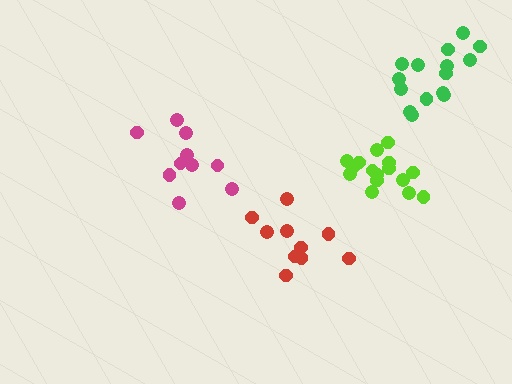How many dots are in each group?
Group 1: 10 dots, Group 2: 16 dots, Group 3: 10 dots, Group 4: 15 dots (51 total).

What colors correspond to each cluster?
The clusters are colored: red, lime, magenta, green.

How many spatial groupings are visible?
There are 4 spatial groupings.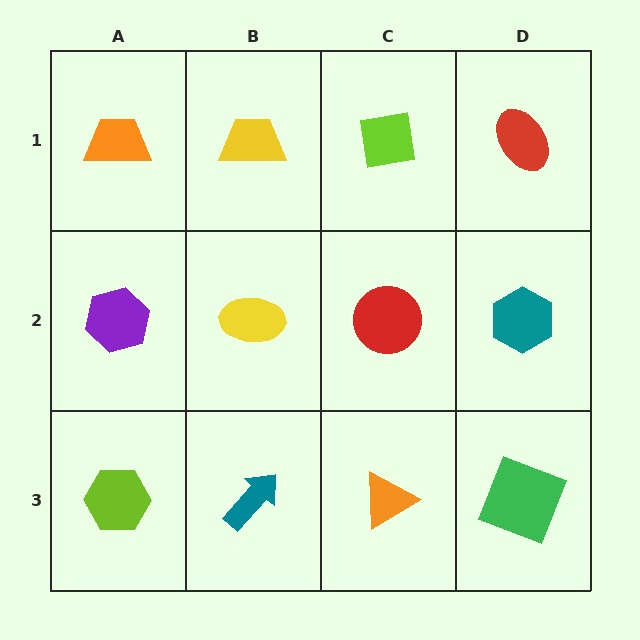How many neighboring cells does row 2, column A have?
3.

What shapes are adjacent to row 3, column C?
A red circle (row 2, column C), a teal arrow (row 3, column B), a green square (row 3, column D).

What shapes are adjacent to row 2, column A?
An orange trapezoid (row 1, column A), a lime hexagon (row 3, column A), a yellow ellipse (row 2, column B).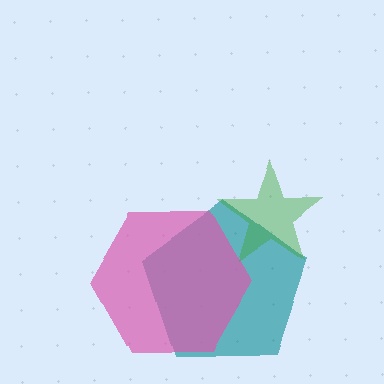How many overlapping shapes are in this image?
There are 3 overlapping shapes in the image.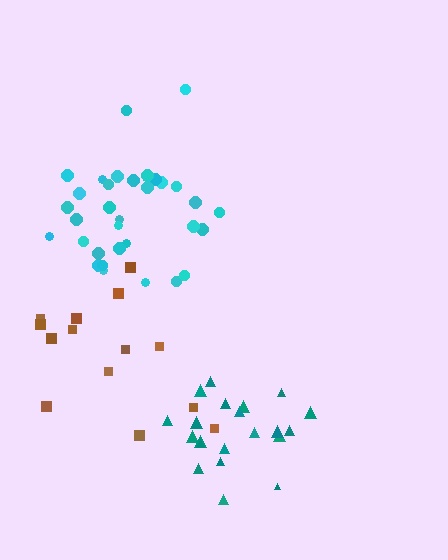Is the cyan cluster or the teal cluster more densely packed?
Teal.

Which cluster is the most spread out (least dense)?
Brown.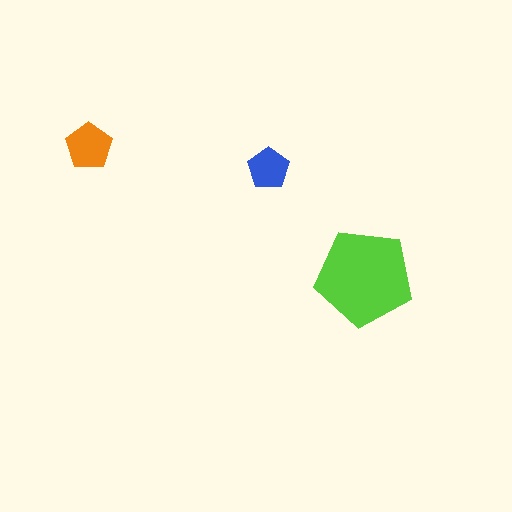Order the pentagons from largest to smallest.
the lime one, the orange one, the blue one.